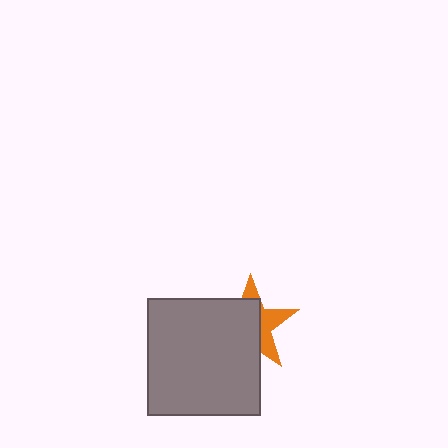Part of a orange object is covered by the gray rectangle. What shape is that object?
It is a star.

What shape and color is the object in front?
The object in front is a gray rectangle.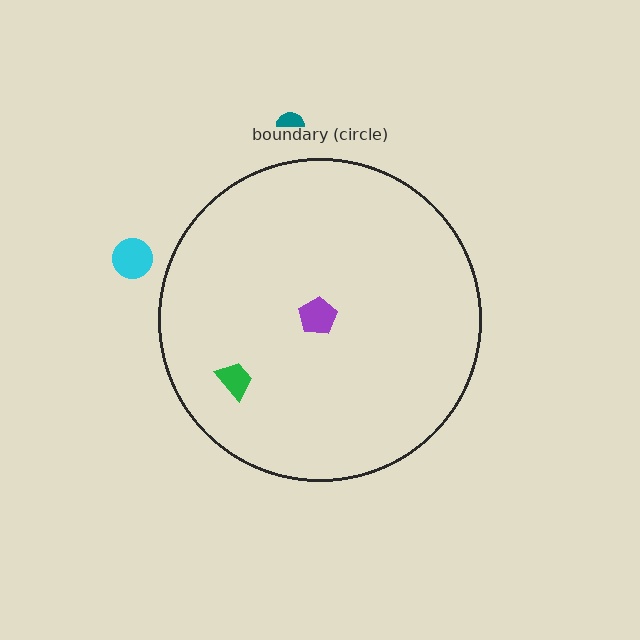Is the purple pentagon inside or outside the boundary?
Inside.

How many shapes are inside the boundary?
2 inside, 2 outside.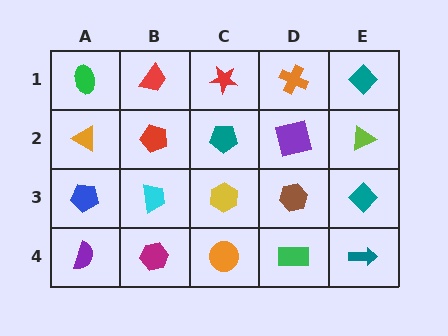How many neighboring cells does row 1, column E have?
2.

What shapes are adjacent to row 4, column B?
A cyan trapezoid (row 3, column B), a purple semicircle (row 4, column A), an orange circle (row 4, column C).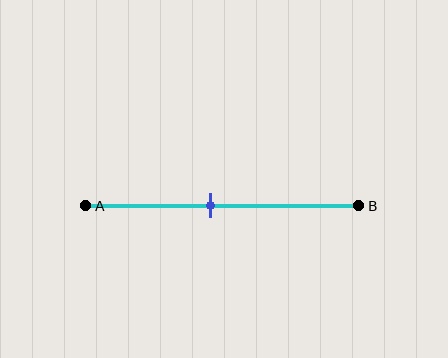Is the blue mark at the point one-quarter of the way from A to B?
No, the mark is at about 45% from A, not at the 25% one-quarter point.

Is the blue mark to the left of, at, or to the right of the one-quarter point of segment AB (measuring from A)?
The blue mark is to the right of the one-quarter point of segment AB.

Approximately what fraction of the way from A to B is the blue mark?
The blue mark is approximately 45% of the way from A to B.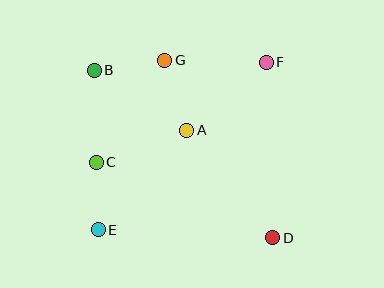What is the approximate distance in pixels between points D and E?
The distance between D and E is approximately 175 pixels.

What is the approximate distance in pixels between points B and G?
The distance between B and G is approximately 71 pixels.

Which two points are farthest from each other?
Points B and D are farthest from each other.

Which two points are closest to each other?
Points C and E are closest to each other.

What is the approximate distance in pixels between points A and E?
The distance between A and E is approximately 133 pixels.